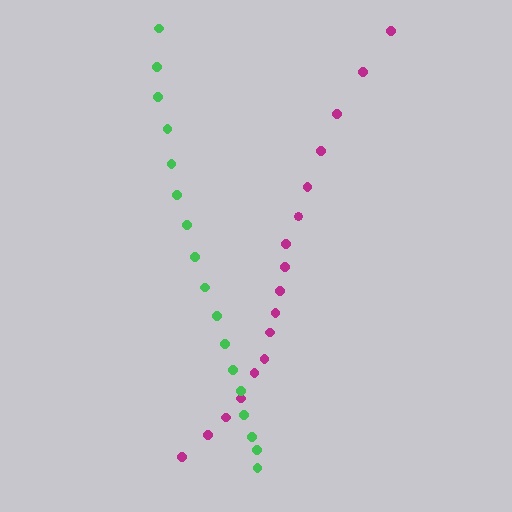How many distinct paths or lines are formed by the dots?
There are 2 distinct paths.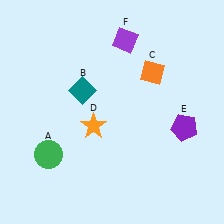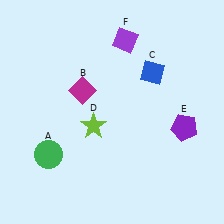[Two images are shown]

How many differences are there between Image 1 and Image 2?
There are 3 differences between the two images.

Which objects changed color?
B changed from teal to magenta. C changed from orange to blue. D changed from orange to lime.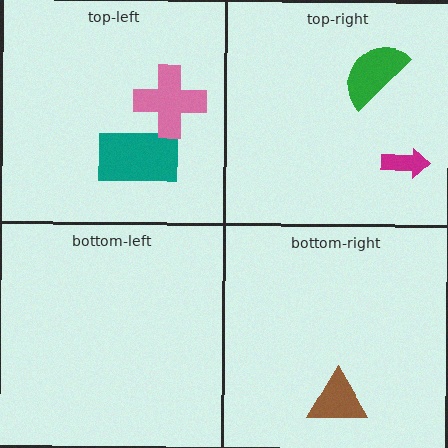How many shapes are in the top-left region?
2.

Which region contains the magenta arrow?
The top-right region.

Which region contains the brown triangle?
The bottom-right region.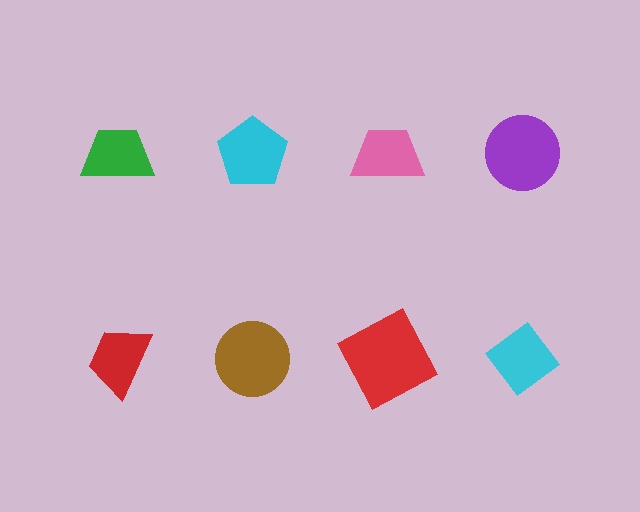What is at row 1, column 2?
A cyan pentagon.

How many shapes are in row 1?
4 shapes.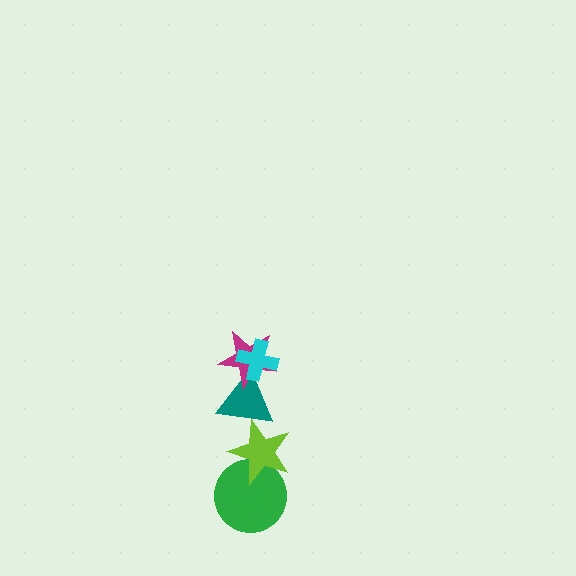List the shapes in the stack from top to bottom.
From top to bottom: the cyan cross, the magenta star, the teal triangle, the lime star, the green circle.